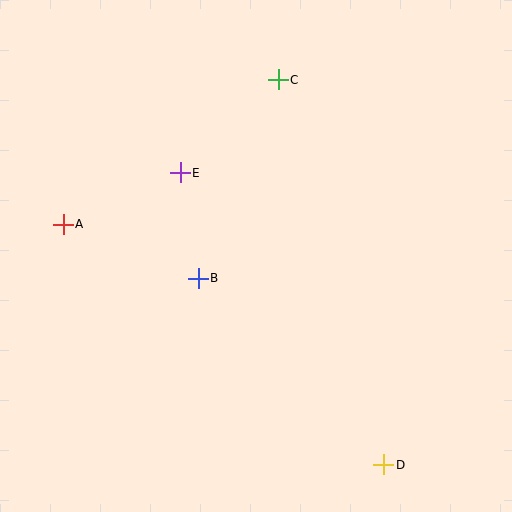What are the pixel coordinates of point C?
Point C is at (278, 80).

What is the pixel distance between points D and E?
The distance between D and E is 356 pixels.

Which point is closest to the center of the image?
Point B at (198, 278) is closest to the center.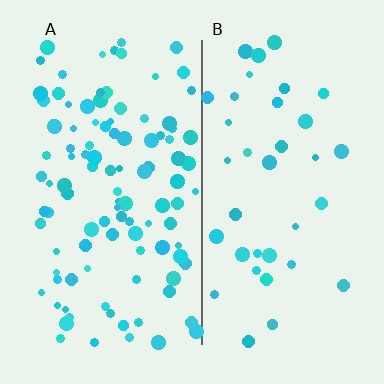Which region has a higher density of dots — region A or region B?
A (the left).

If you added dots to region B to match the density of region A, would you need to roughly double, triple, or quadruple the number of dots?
Approximately triple.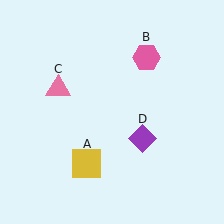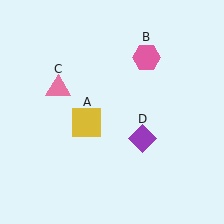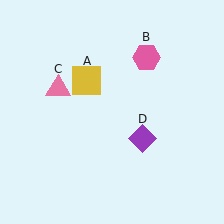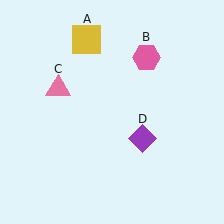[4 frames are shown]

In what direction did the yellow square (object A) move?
The yellow square (object A) moved up.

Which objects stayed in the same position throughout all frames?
Pink hexagon (object B) and pink triangle (object C) and purple diamond (object D) remained stationary.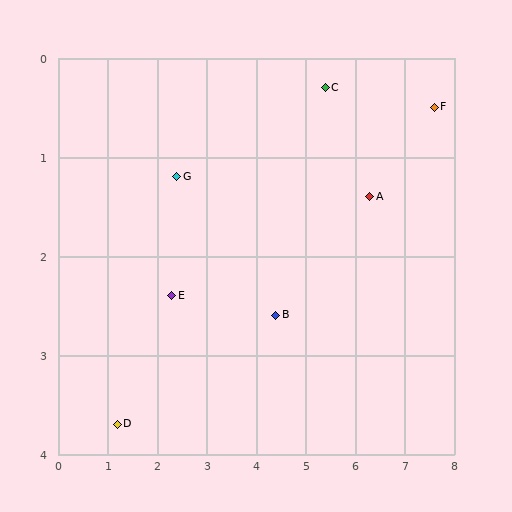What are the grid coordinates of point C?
Point C is at approximately (5.4, 0.3).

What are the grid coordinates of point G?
Point G is at approximately (2.4, 1.2).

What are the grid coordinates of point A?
Point A is at approximately (6.3, 1.4).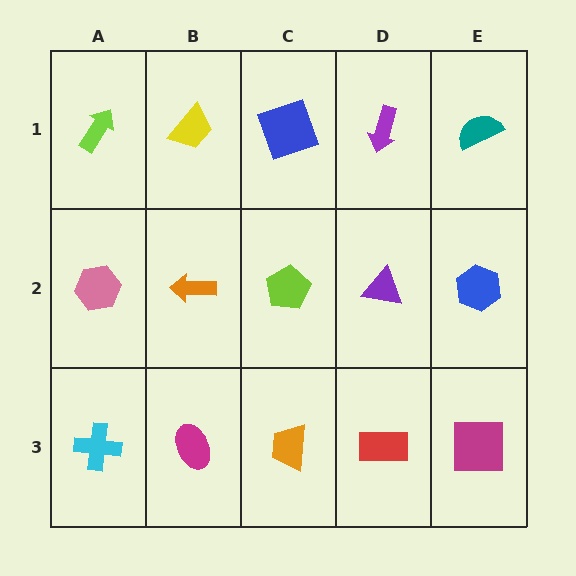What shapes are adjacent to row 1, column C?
A lime pentagon (row 2, column C), a yellow trapezoid (row 1, column B), a purple arrow (row 1, column D).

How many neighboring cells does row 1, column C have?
3.